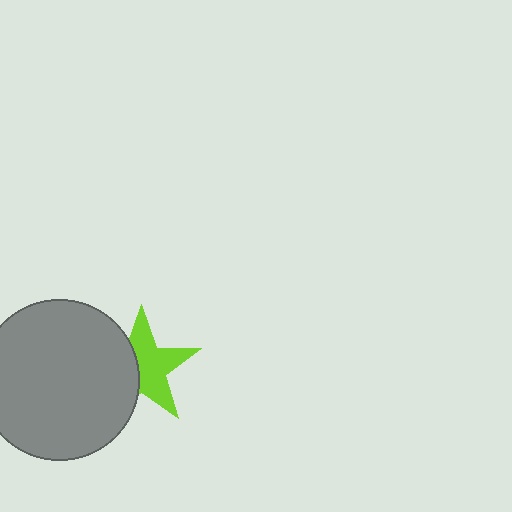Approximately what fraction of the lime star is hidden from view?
Roughly 41% of the lime star is hidden behind the gray circle.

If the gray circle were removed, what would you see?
You would see the complete lime star.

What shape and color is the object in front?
The object in front is a gray circle.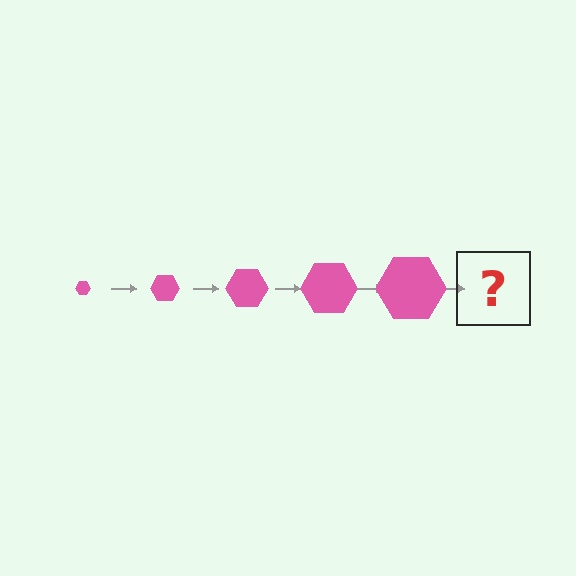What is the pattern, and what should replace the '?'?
The pattern is that the hexagon gets progressively larger each step. The '?' should be a pink hexagon, larger than the previous one.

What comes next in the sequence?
The next element should be a pink hexagon, larger than the previous one.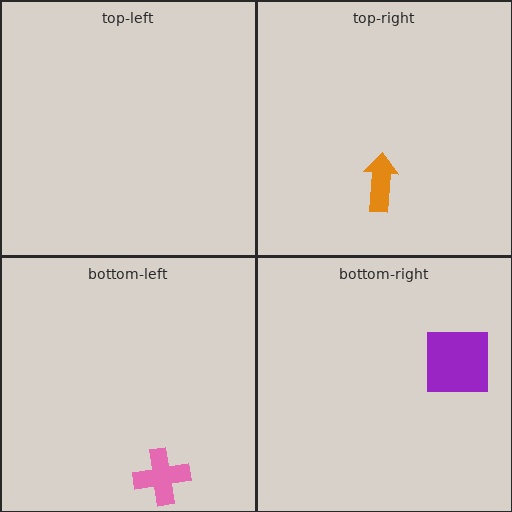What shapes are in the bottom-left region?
The pink cross.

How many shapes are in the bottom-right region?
1.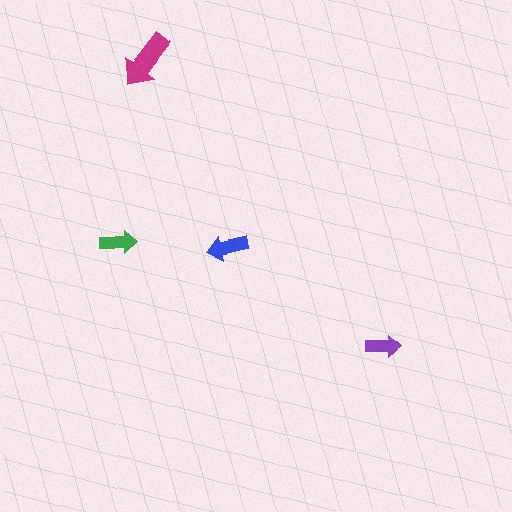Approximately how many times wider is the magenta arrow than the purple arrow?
About 1.5 times wider.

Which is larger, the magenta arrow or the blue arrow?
The magenta one.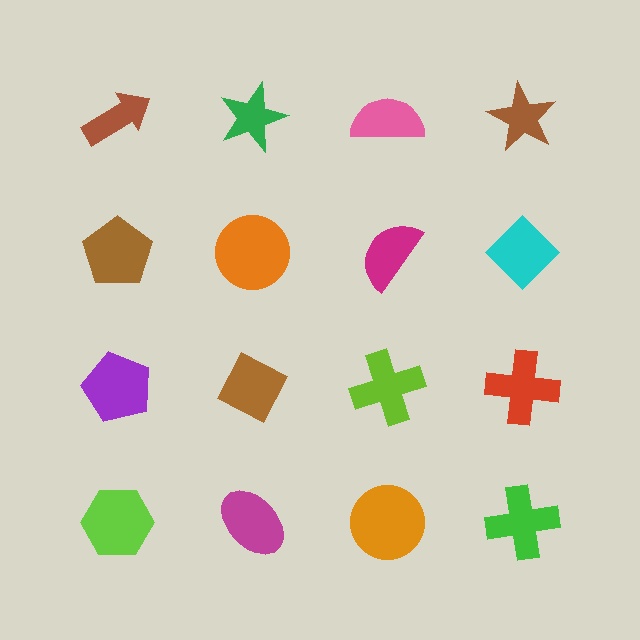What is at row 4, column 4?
A green cross.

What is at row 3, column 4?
A red cross.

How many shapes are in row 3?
4 shapes.